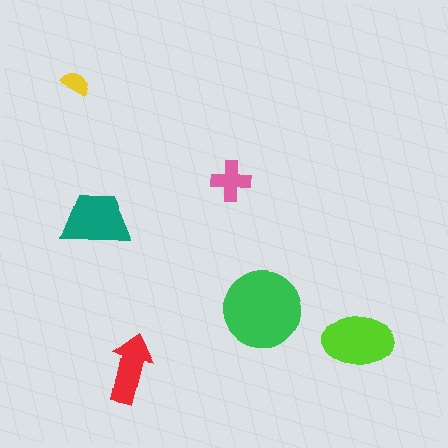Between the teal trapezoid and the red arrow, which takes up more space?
The teal trapezoid.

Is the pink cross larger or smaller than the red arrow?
Smaller.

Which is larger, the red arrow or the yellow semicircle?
The red arrow.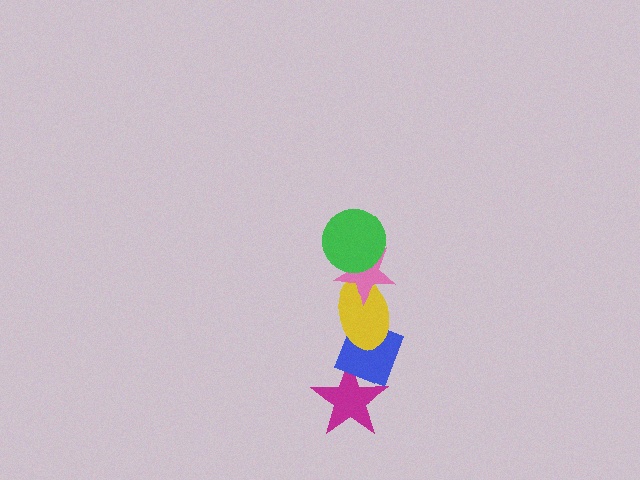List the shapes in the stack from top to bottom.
From top to bottom: the green circle, the pink star, the yellow ellipse, the blue diamond, the magenta star.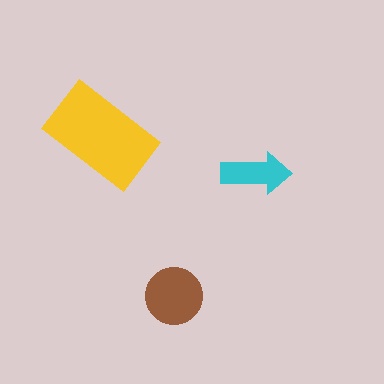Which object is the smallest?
The cyan arrow.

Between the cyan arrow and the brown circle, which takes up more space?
The brown circle.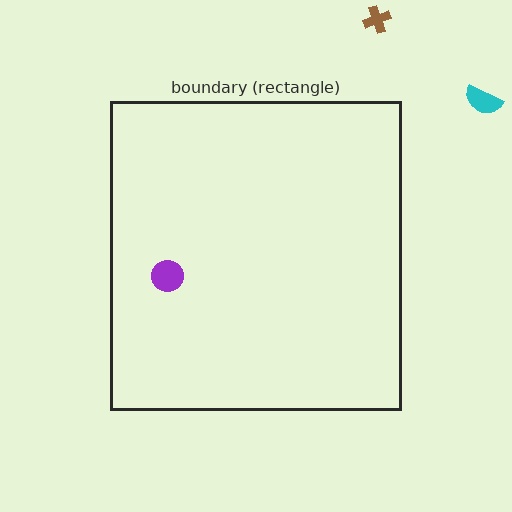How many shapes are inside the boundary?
1 inside, 2 outside.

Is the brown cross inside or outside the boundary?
Outside.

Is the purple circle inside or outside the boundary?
Inside.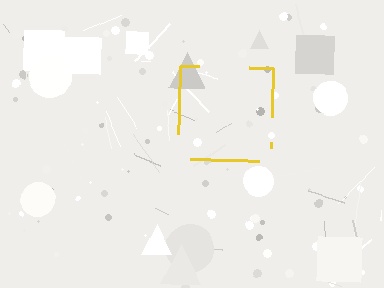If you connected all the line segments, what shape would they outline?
They would outline a square.